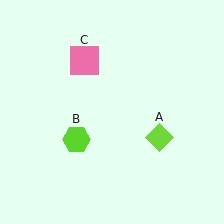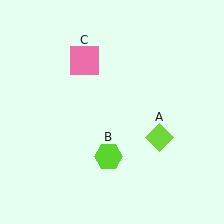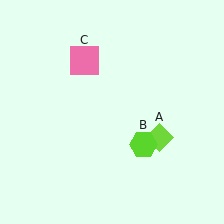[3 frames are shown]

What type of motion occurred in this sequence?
The lime hexagon (object B) rotated counterclockwise around the center of the scene.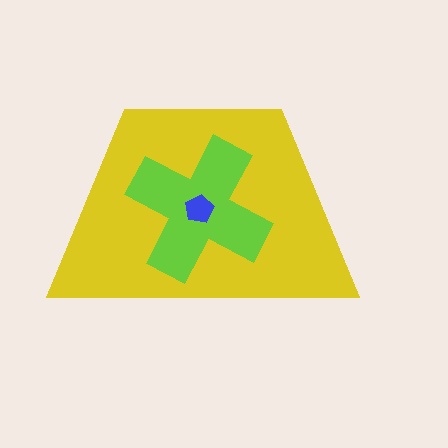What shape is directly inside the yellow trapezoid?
The lime cross.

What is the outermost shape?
The yellow trapezoid.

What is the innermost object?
The blue pentagon.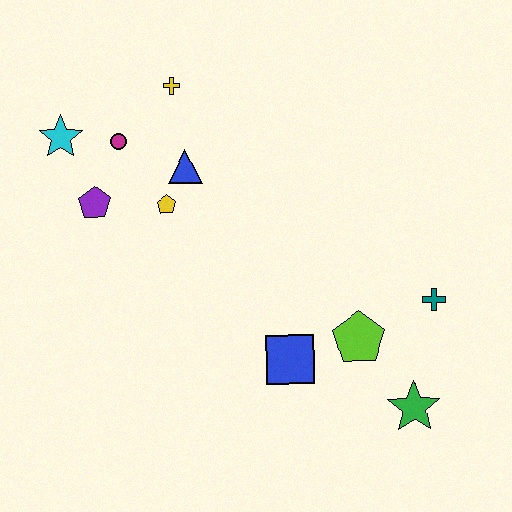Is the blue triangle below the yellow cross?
Yes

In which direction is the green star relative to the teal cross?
The green star is below the teal cross.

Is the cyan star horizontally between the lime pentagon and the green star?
No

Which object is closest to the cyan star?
The magenta circle is closest to the cyan star.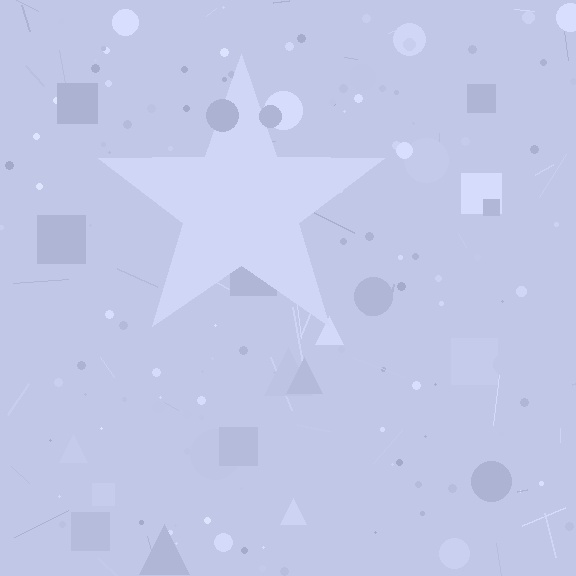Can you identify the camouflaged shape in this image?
The camouflaged shape is a star.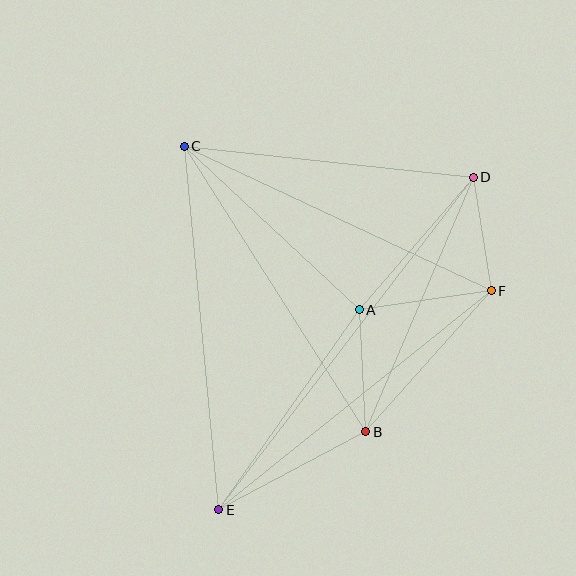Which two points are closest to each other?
Points D and F are closest to each other.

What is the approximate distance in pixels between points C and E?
The distance between C and E is approximately 365 pixels.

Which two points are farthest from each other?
Points D and E are farthest from each other.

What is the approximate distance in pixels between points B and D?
The distance between B and D is approximately 277 pixels.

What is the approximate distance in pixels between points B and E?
The distance between B and E is approximately 167 pixels.